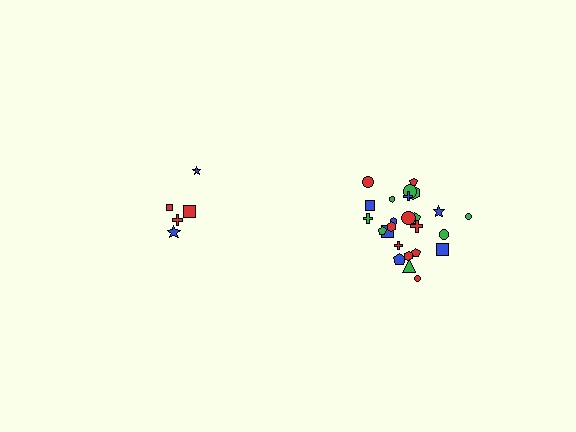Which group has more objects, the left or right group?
The right group.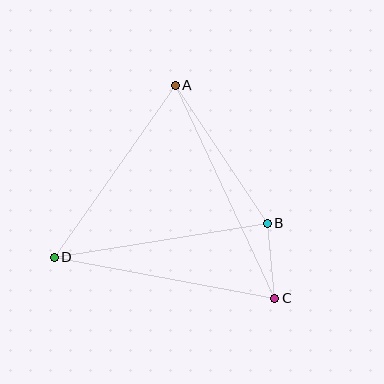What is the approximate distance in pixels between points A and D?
The distance between A and D is approximately 210 pixels.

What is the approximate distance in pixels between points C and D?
The distance between C and D is approximately 224 pixels.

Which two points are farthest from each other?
Points A and C are farthest from each other.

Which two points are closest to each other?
Points B and C are closest to each other.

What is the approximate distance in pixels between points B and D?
The distance between B and D is approximately 216 pixels.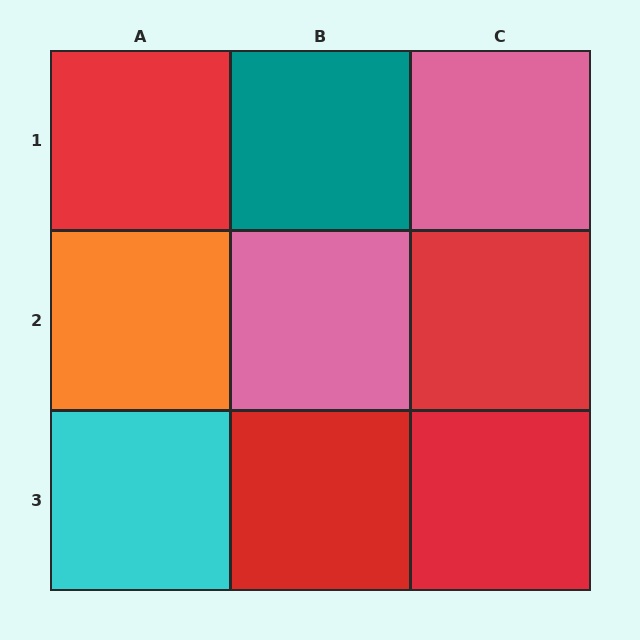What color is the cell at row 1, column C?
Pink.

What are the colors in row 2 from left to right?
Orange, pink, red.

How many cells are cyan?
1 cell is cyan.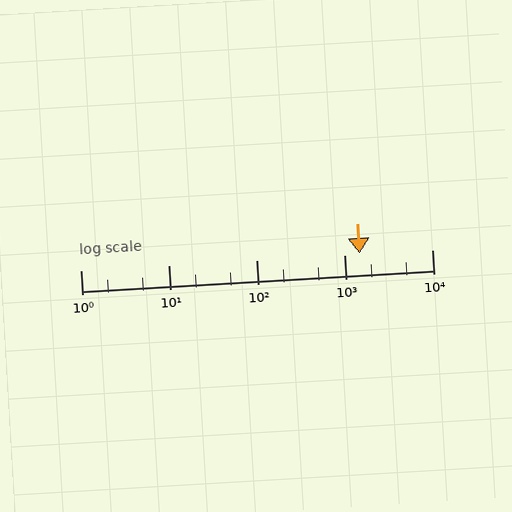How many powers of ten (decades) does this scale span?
The scale spans 4 decades, from 1 to 10000.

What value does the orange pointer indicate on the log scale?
The pointer indicates approximately 1500.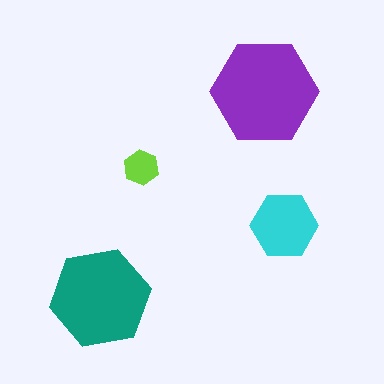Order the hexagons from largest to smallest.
the purple one, the teal one, the cyan one, the lime one.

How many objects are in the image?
There are 4 objects in the image.